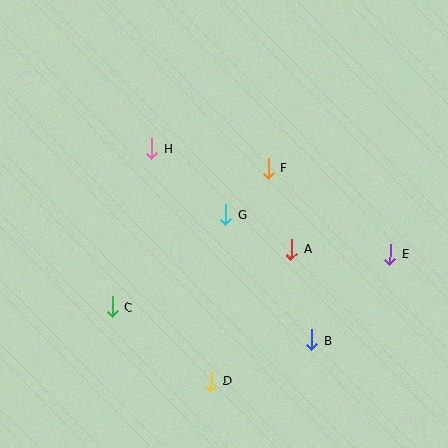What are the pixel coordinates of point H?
Point H is at (152, 149).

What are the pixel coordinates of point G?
Point G is at (226, 215).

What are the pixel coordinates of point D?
Point D is at (211, 381).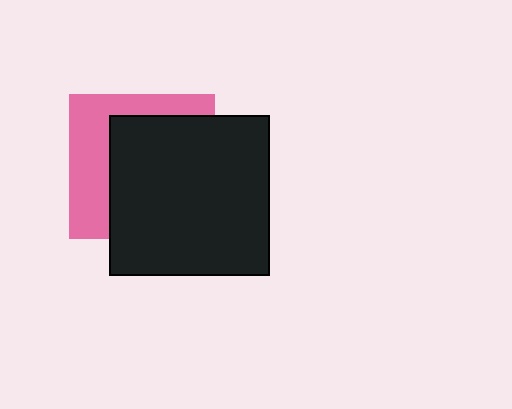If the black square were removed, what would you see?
You would see the complete pink square.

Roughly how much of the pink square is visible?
A small part of it is visible (roughly 38%).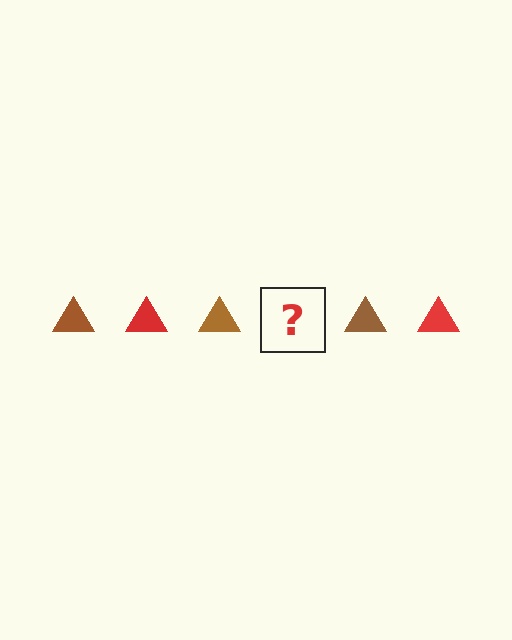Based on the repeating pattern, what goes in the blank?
The blank should be a red triangle.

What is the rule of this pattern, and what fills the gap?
The rule is that the pattern cycles through brown, red triangles. The gap should be filled with a red triangle.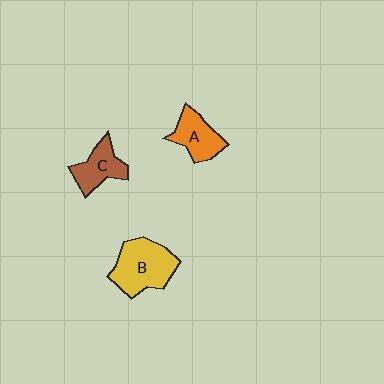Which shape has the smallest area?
Shape C (brown).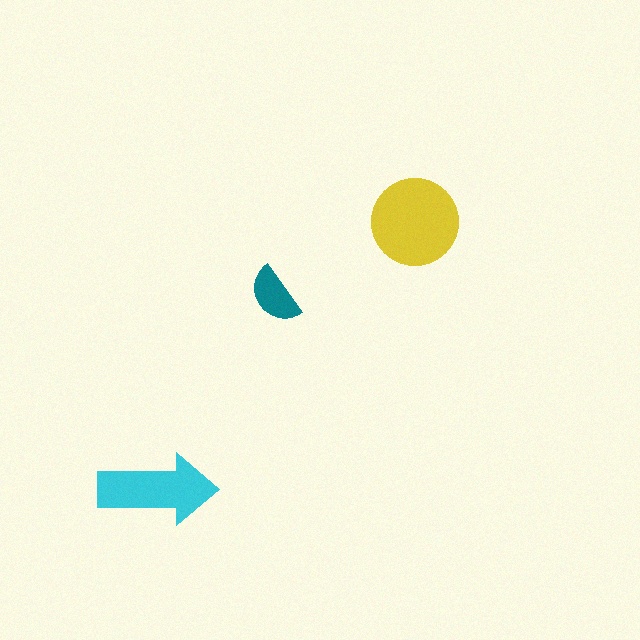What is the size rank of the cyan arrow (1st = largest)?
2nd.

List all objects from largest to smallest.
The yellow circle, the cyan arrow, the teal semicircle.